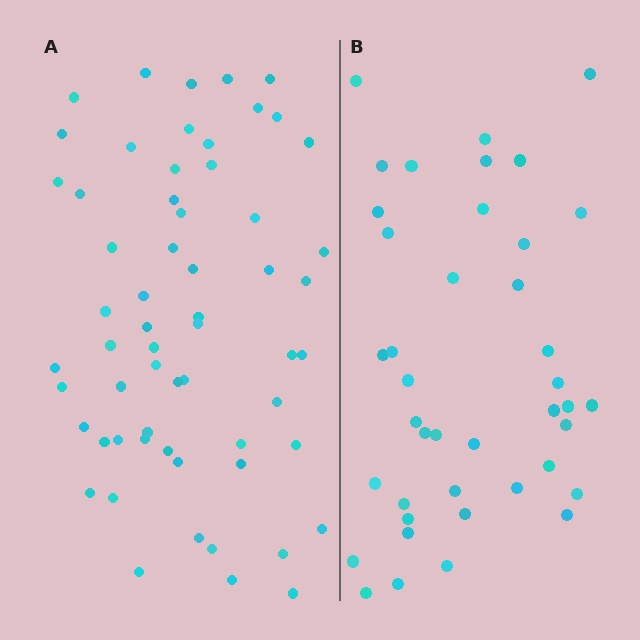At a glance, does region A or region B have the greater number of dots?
Region A (the left region) has more dots.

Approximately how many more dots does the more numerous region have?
Region A has approximately 20 more dots than region B.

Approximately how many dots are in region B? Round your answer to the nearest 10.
About 40 dots. (The exact count is 41, which rounds to 40.)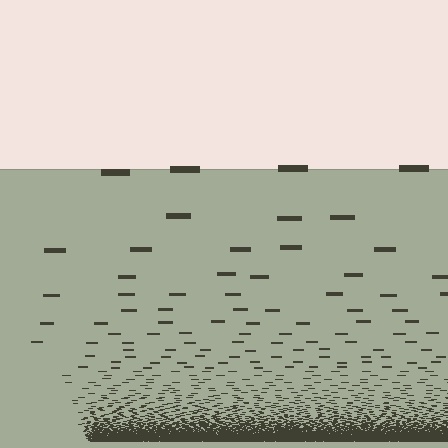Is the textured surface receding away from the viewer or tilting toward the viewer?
The surface appears to tilt toward the viewer. Texture elements get larger and sparser toward the top.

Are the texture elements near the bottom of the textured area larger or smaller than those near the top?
Smaller. The gradient is inverted — elements near the bottom are smaller and denser.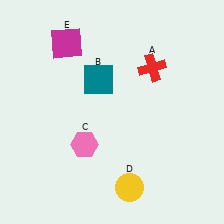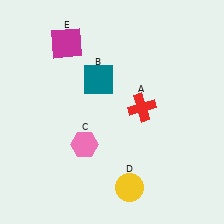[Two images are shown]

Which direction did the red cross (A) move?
The red cross (A) moved down.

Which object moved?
The red cross (A) moved down.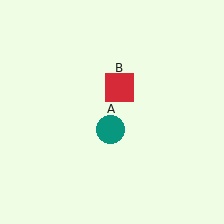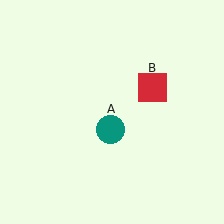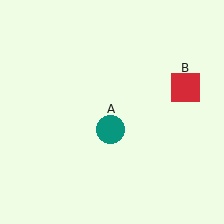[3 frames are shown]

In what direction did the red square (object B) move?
The red square (object B) moved right.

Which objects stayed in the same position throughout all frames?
Teal circle (object A) remained stationary.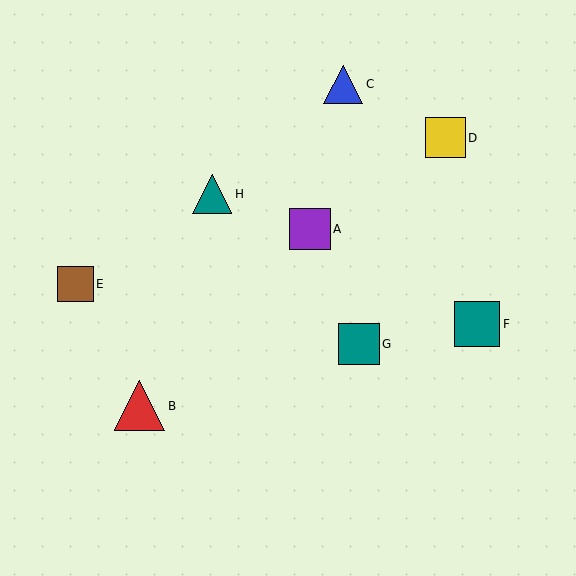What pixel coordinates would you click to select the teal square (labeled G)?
Click at (359, 344) to select the teal square G.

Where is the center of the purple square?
The center of the purple square is at (310, 229).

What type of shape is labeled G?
Shape G is a teal square.